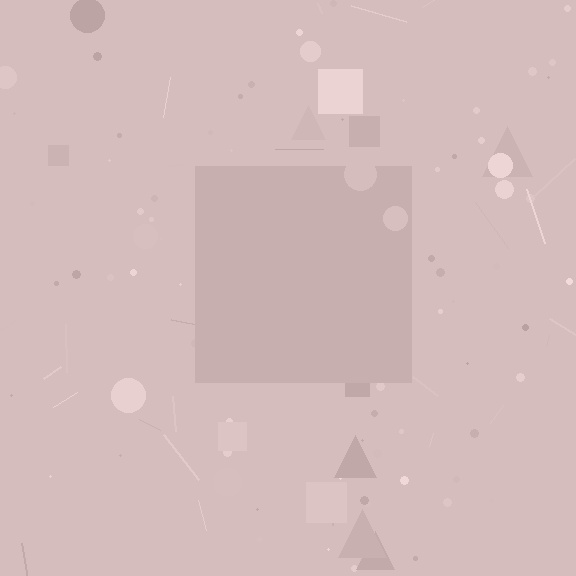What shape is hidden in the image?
A square is hidden in the image.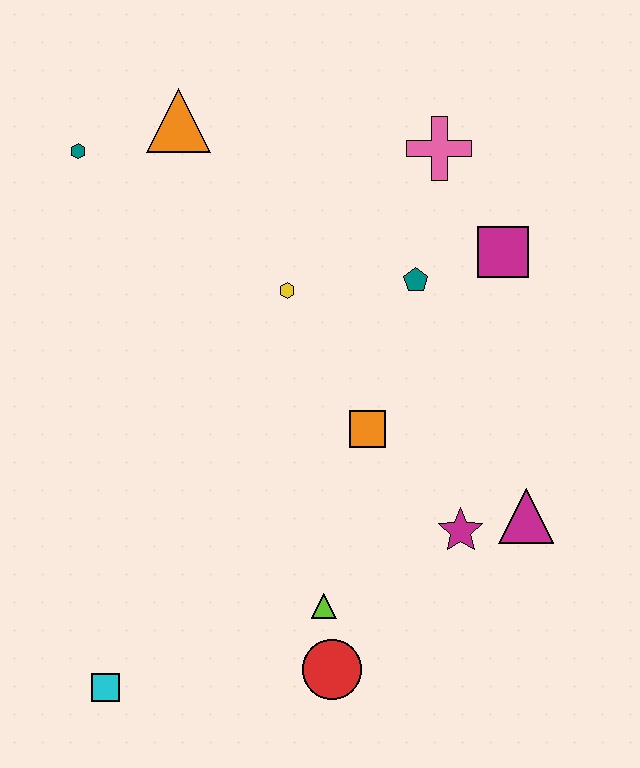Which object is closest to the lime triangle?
The red circle is closest to the lime triangle.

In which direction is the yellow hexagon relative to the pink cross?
The yellow hexagon is to the left of the pink cross.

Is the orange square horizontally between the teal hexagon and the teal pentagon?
Yes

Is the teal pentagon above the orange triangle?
No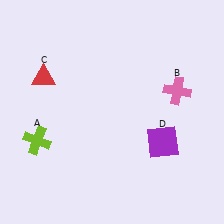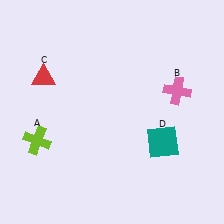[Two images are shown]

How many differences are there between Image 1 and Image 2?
There is 1 difference between the two images.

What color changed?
The square (D) changed from purple in Image 1 to teal in Image 2.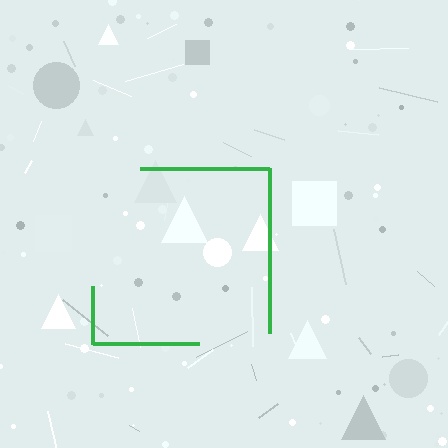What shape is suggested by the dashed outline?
The dashed outline suggests a square.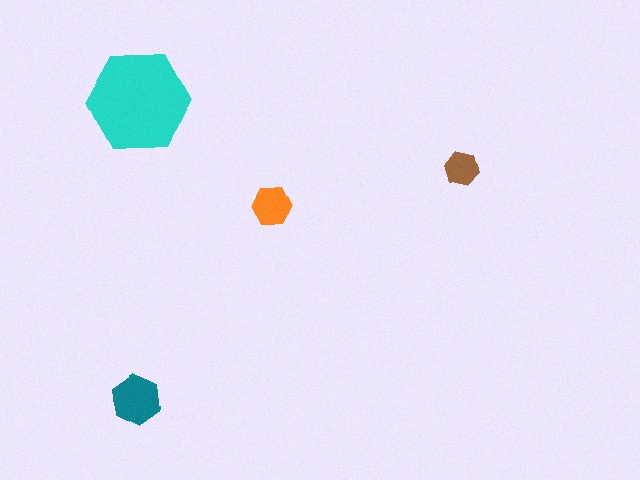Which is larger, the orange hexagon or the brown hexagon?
The orange one.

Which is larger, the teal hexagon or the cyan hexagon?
The cyan one.